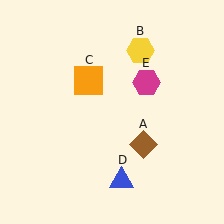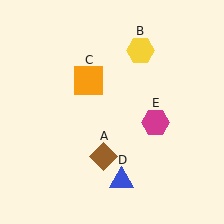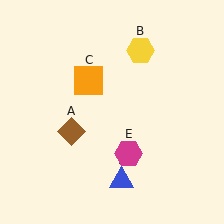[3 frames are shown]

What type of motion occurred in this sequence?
The brown diamond (object A), magenta hexagon (object E) rotated clockwise around the center of the scene.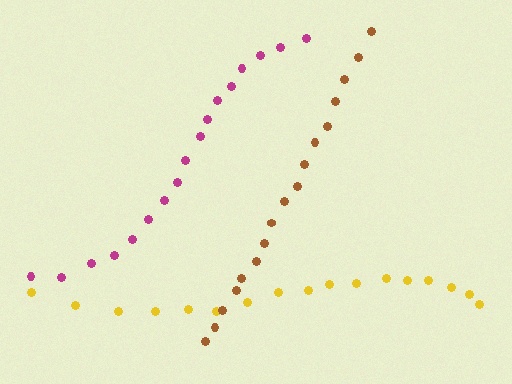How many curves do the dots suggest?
There are 3 distinct paths.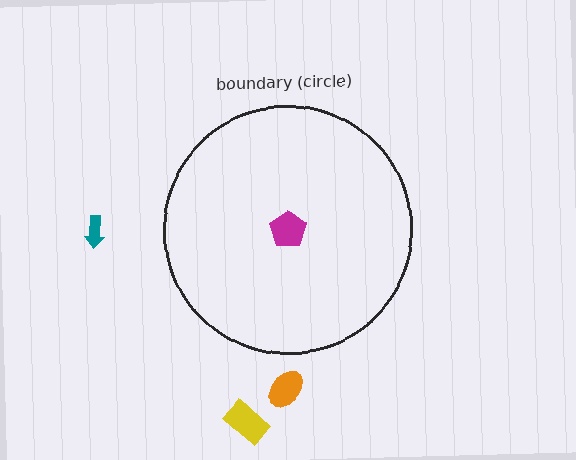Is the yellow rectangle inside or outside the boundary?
Outside.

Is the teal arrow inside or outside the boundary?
Outside.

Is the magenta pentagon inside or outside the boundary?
Inside.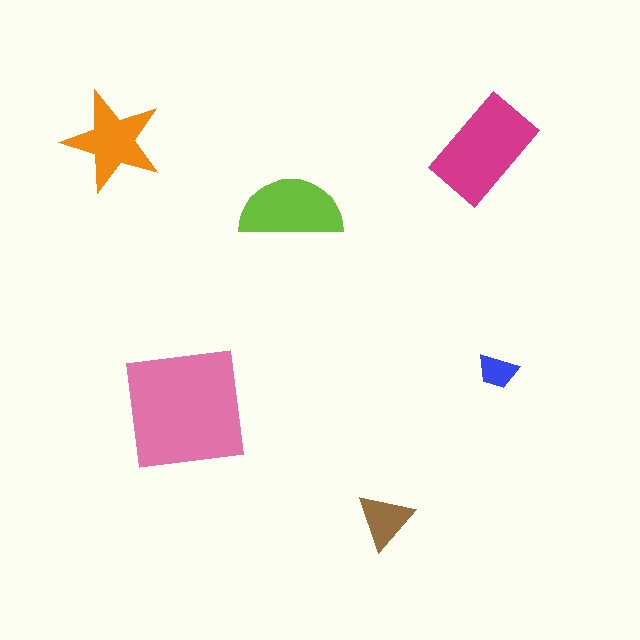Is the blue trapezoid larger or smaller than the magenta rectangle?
Smaller.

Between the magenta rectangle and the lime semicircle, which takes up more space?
The magenta rectangle.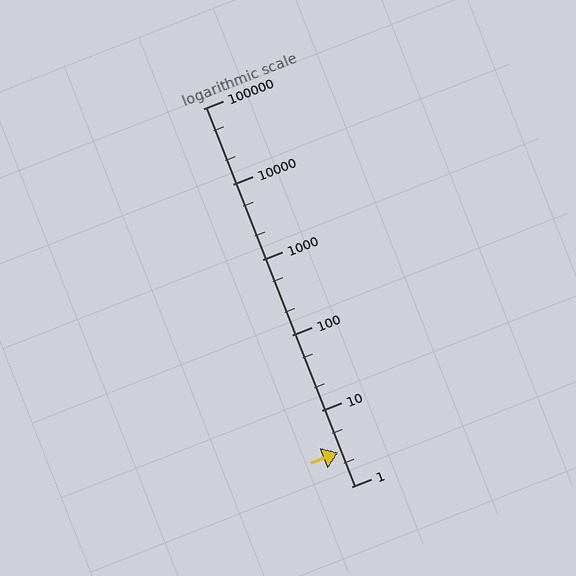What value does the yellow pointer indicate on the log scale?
The pointer indicates approximately 2.8.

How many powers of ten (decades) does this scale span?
The scale spans 5 decades, from 1 to 100000.